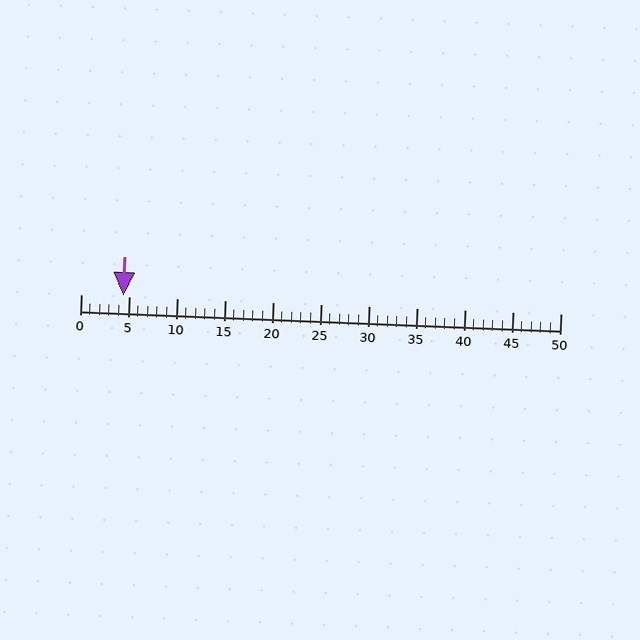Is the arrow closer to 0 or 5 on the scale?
The arrow is closer to 5.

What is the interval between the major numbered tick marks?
The major tick marks are spaced 5 units apart.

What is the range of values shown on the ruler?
The ruler shows values from 0 to 50.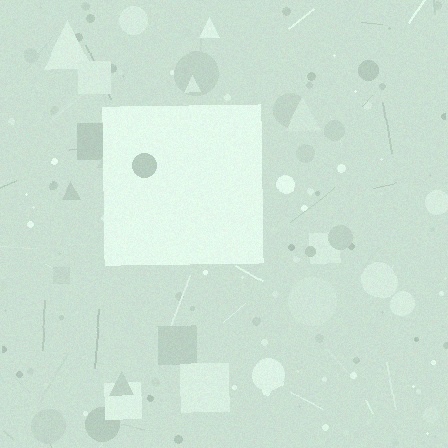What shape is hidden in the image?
A square is hidden in the image.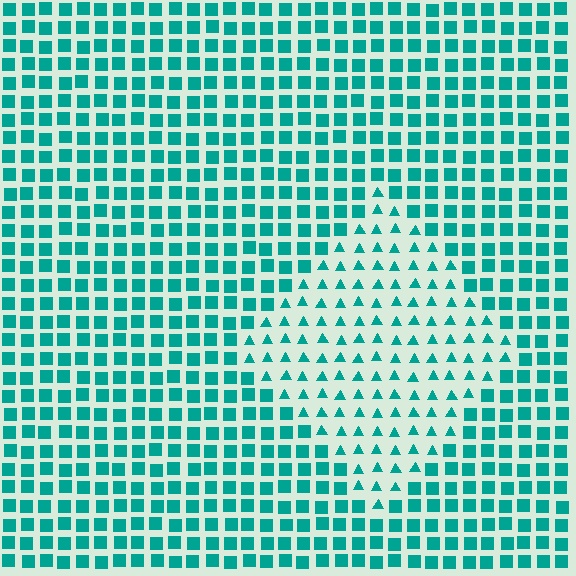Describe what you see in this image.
The image is filled with small teal elements arranged in a uniform grid. A diamond-shaped region contains triangles, while the surrounding area contains squares. The boundary is defined purely by the change in element shape.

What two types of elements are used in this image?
The image uses triangles inside the diamond region and squares outside it.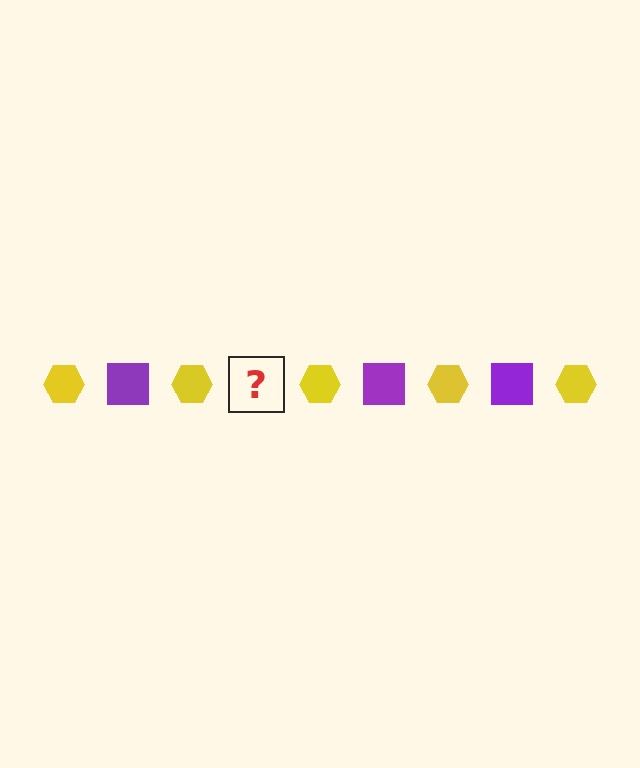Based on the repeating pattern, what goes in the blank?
The blank should be a purple square.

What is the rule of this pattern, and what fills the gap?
The rule is that the pattern alternates between yellow hexagon and purple square. The gap should be filled with a purple square.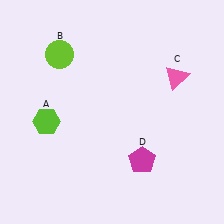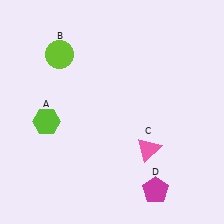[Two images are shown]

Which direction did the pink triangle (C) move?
The pink triangle (C) moved down.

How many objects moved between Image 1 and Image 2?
2 objects moved between the two images.